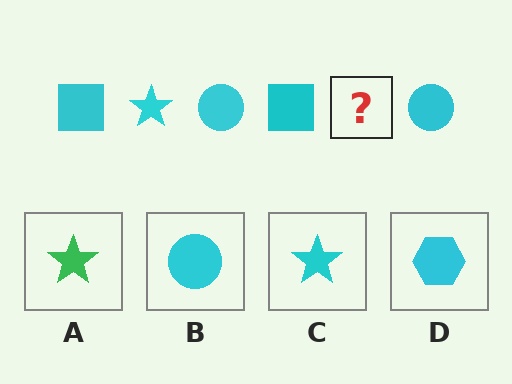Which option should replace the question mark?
Option C.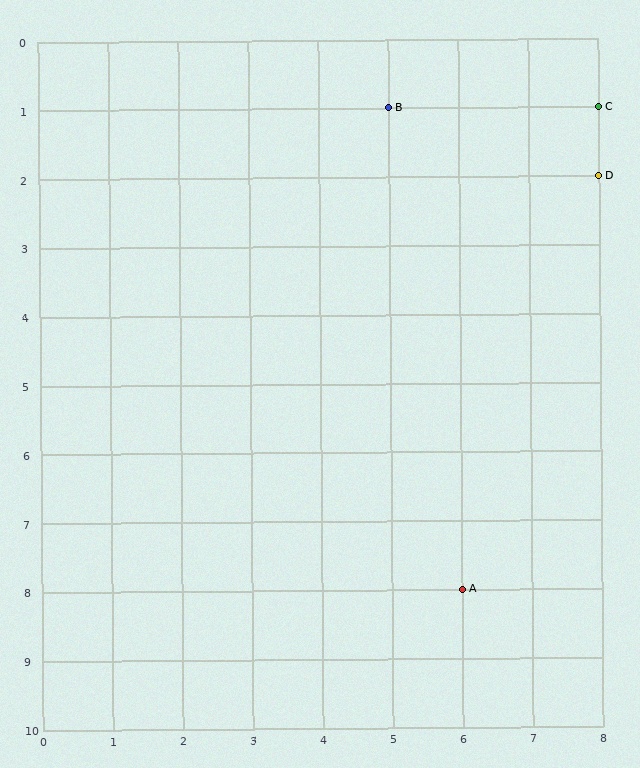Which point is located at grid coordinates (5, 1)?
Point B is at (5, 1).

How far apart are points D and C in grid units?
Points D and C are 1 row apart.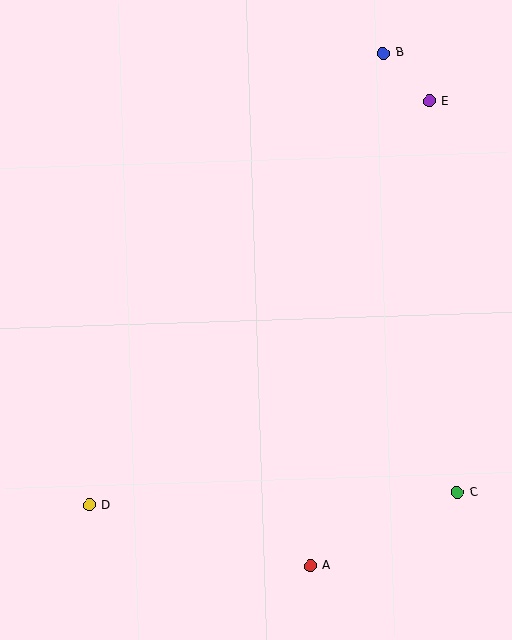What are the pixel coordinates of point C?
Point C is at (457, 492).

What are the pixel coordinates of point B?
Point B is at (384, 53).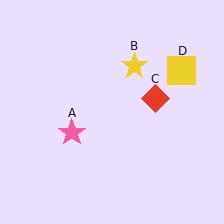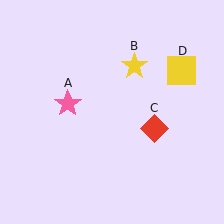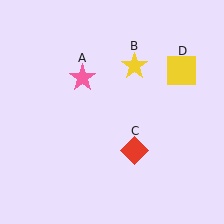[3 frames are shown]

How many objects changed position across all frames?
2 objects changed position: pink star (object A), red diamond (object C).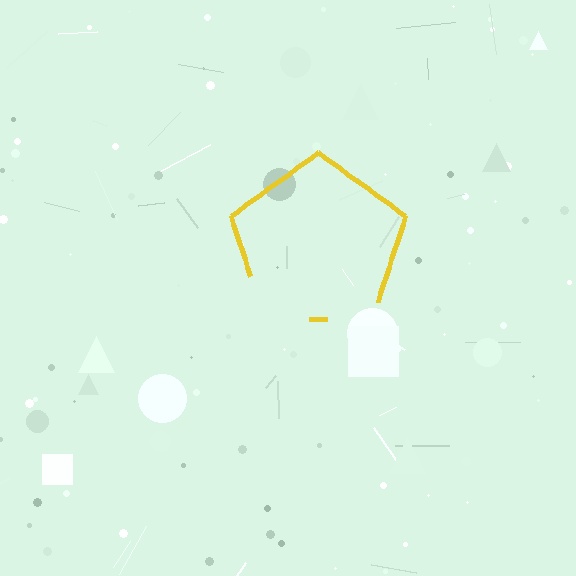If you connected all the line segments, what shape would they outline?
They would outline a pentagon.